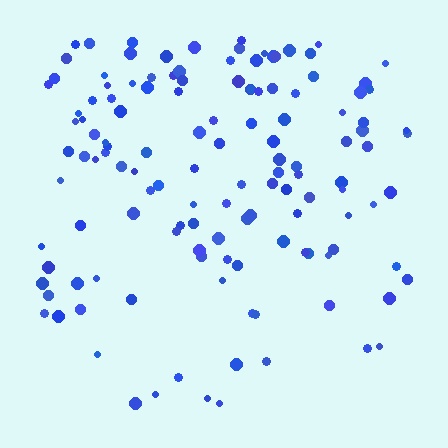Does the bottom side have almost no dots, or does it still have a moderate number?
Still a moderate number, just noticeably fewer than the top.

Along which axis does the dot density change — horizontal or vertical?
Vertical.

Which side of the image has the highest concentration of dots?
The top.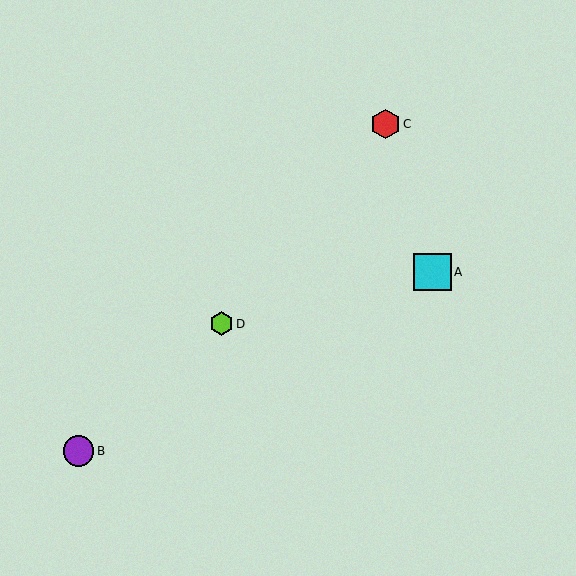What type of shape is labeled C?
Shape C is a red hexagon.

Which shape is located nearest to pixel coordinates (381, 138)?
The red hexagon (labeled C) at (386, 124) is nearest to that location.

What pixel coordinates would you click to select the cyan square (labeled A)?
Click at (432, 272) to select the cyan square A.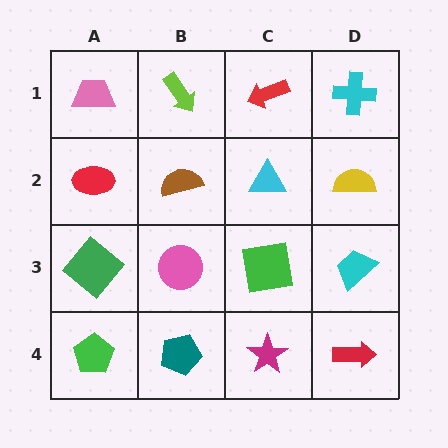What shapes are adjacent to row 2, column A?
A pink trapezoid (row 1, column A), a green diamond (row 3, column A), a brown semicircle (row 2, column B).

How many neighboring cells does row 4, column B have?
3.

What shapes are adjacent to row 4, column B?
A pink circle (row 3, column B), a green pentagon (row 4, column A), a magenta star (row 4, column C).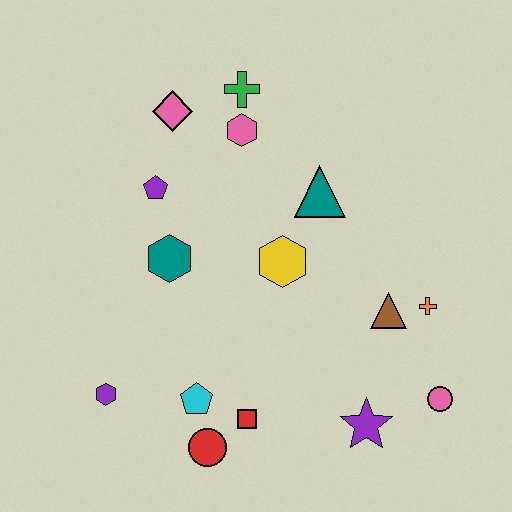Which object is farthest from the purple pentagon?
The pink circle is farthest from the purple pentagon.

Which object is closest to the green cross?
The pink hexagon is closest to the green cross.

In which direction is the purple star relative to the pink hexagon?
The purple star is below the pink hexagon.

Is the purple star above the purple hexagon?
No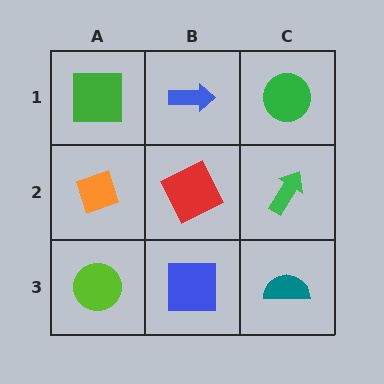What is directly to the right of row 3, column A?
A blue square.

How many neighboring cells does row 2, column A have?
3.